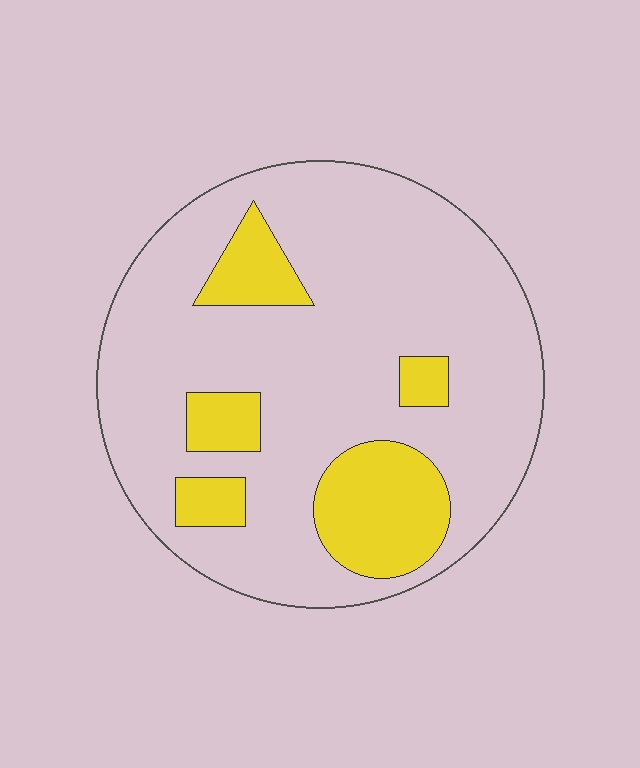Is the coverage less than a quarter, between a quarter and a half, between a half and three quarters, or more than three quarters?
Less than a quarter.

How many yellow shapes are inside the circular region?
5.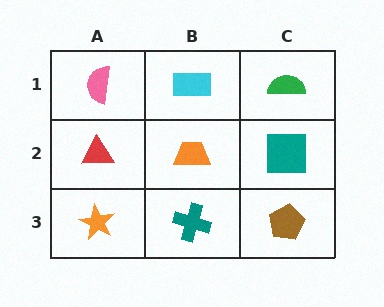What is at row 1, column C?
A green semicircle.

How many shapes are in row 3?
3 shapes.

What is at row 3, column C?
A brown pentagon.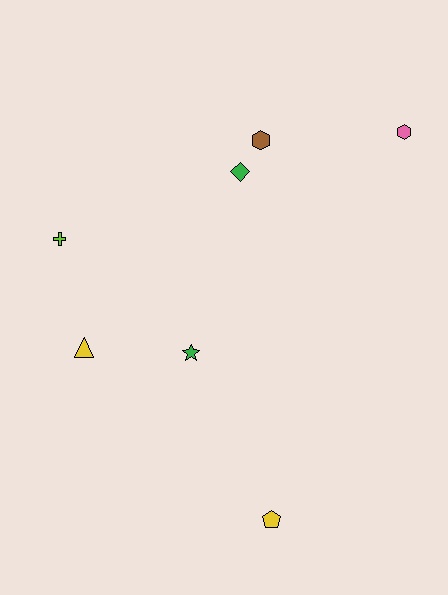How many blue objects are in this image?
There are no blue objects.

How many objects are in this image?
There are 7 objects.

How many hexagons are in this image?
There are 2 hexagons.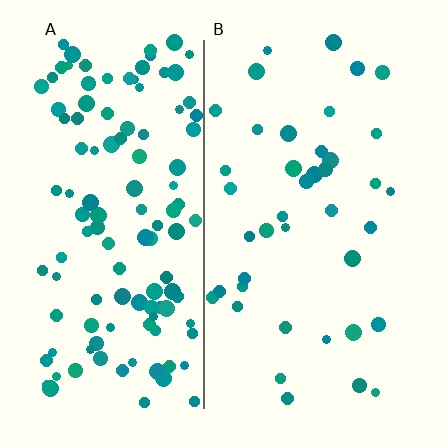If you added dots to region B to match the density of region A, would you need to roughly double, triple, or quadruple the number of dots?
Approximately triple.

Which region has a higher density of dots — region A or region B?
A (the left).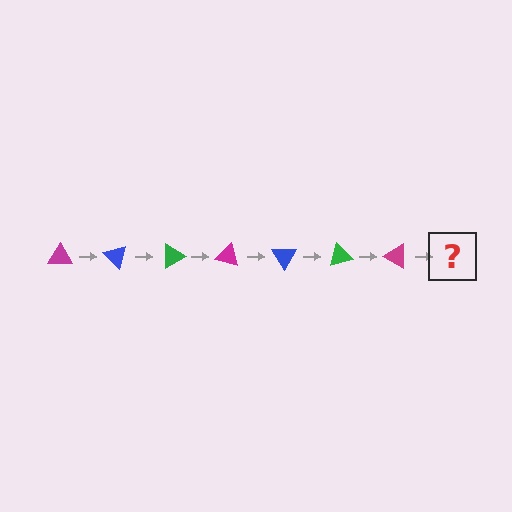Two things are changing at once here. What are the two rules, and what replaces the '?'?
The two rules are that it rotates 45 degrees each step and the color cycles through magenta, blue, and green. The '?' should be a blue triangle, rotated 315 degrees from the start.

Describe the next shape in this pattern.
It should be a blue triangle, rotated 315 degrees from the start.